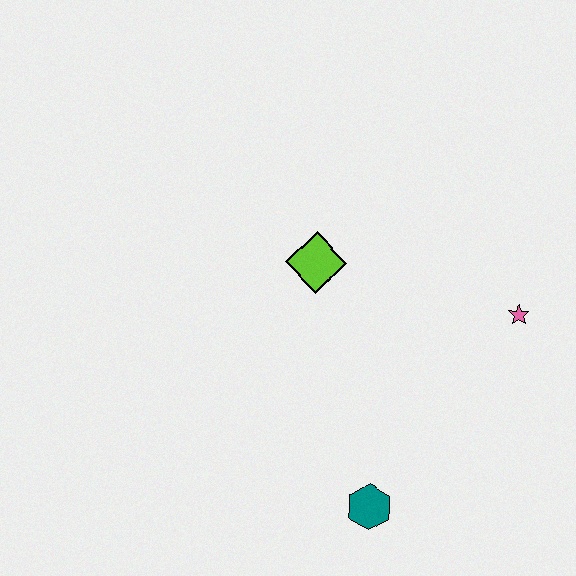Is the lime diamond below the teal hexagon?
No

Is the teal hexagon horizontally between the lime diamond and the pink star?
Yes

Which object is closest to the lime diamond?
The pink star is closest to the lime diamond.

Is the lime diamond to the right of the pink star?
No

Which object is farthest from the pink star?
The teal hexagon is farthest from the pink star.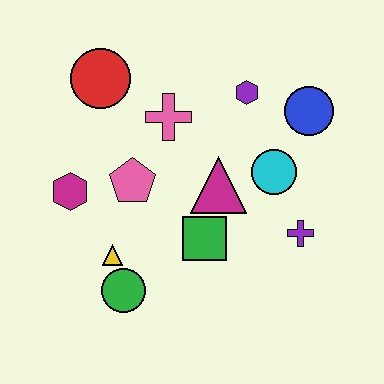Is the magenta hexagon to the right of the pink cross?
No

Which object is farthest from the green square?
The red circle is farthest from the green square.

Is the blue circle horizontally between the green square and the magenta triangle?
No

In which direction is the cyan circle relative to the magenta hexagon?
The cyan circle is to the right of the magenta hexagon.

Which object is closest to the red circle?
The pink cross is closest to the red circle.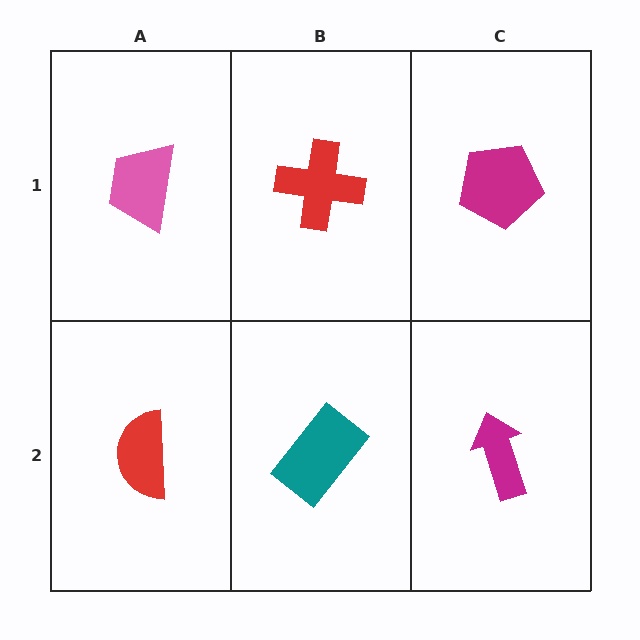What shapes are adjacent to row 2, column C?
A magenta pentagon (row 1, column C), a teal rectangle (row 2, column B).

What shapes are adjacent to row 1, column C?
A magenta arrow (row 2, column C), a red cross (row 1, column B).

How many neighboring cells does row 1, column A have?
2.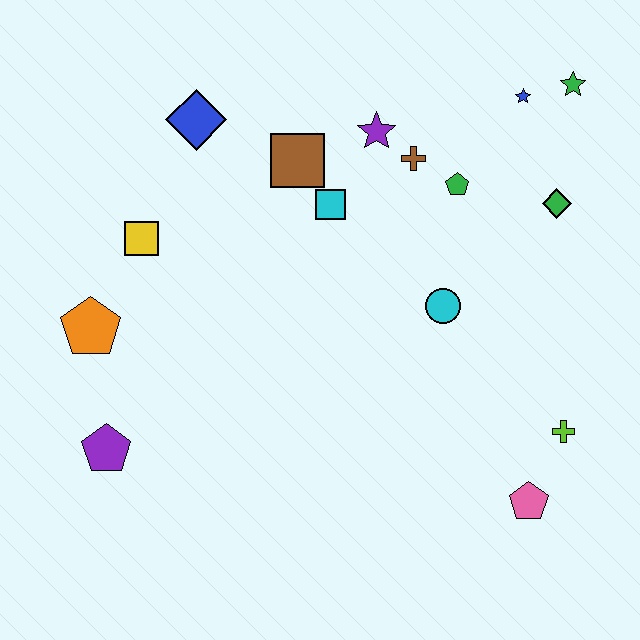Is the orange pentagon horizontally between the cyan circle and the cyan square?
No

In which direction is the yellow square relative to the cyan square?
The yellow square is to the left of the cyan square.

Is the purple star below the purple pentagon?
No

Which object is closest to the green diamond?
The green pentagon is closest to the green diamond.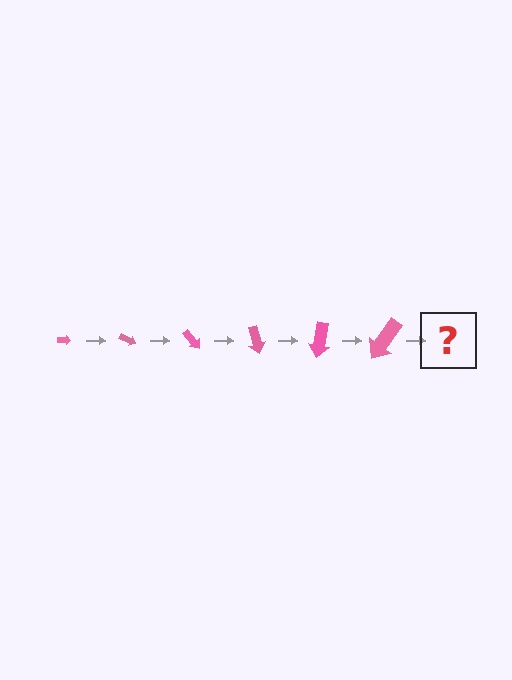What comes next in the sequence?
The next element should be an arrow, larger than the previous one and rotated 150 degrees from the start.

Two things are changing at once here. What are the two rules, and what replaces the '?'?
The two rules are that the arrow grows larger each step and it rotates 25 degrees each step. The '?' should be an arrow, larger than the previous one and rotated 150 degrees from the start.